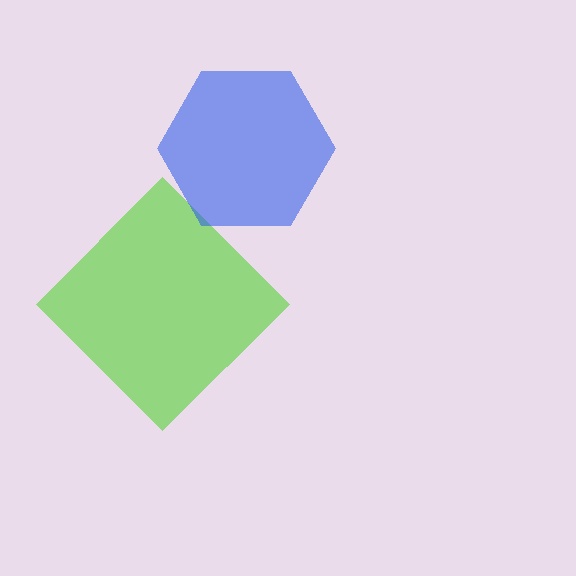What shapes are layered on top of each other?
The layered shapes are: a lime diamond, a blue hexagon.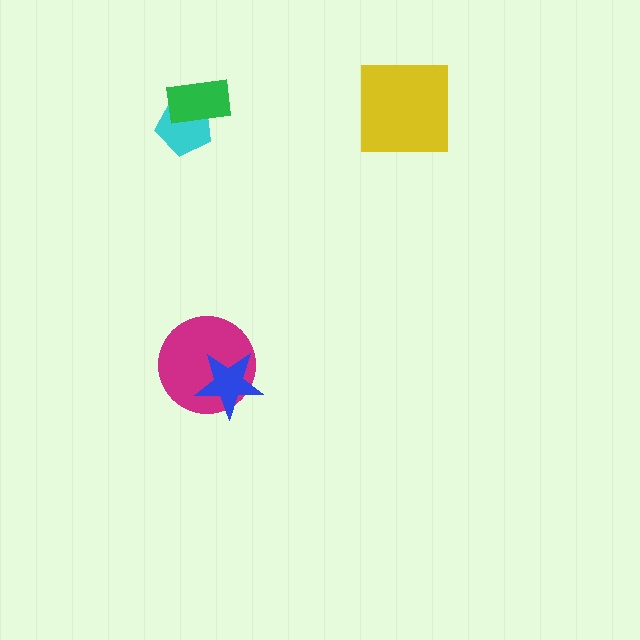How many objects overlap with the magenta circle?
1 object overlaps with the magenta circle.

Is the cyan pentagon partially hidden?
Yes, it is partially covered by another shape.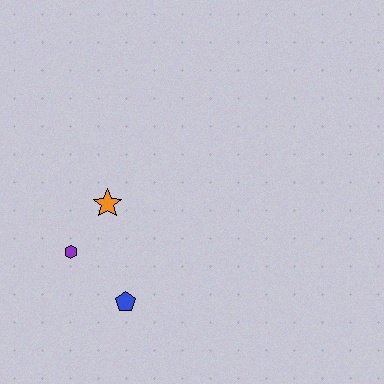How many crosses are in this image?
There are no crosses.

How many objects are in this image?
There are 3 objects.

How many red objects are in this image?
There are no red objects.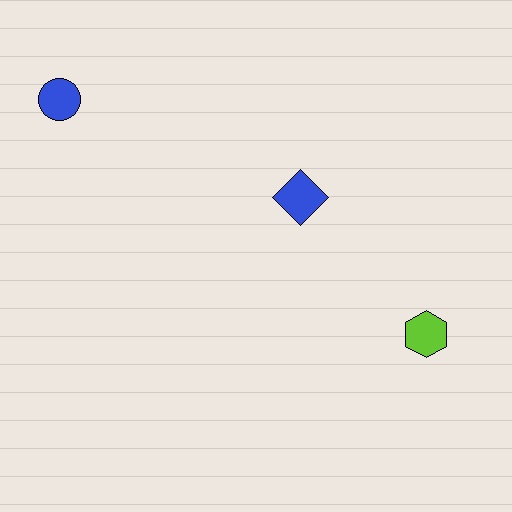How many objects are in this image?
There are 3 objects.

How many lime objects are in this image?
There is 1 lime object.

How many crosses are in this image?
There are no crosses.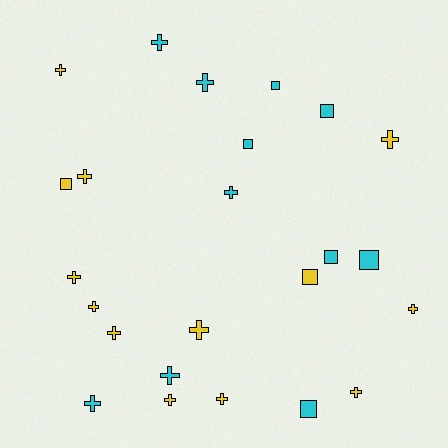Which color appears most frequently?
Yellow, with 13 objects.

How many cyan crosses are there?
There are 5 cyan crosses.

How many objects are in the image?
There are 24 objects.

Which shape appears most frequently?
Cross, with 16 objects.